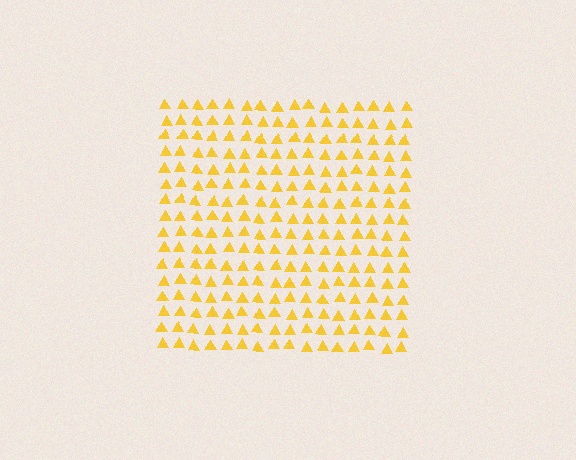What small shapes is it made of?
It is made of small triangles.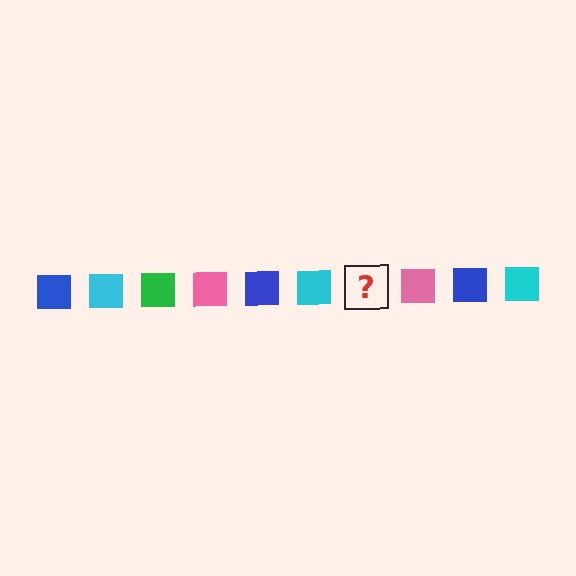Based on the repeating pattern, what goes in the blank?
The blank should be a green square.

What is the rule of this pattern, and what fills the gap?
The rule is that the pattern cycles through blue, cyan, green, pink squares. The gap should be filled with a green square.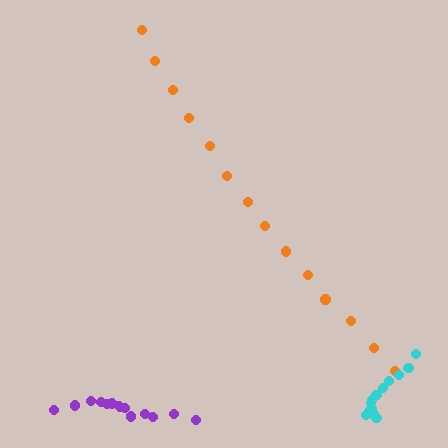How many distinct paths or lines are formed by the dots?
There are 3 distinct paths.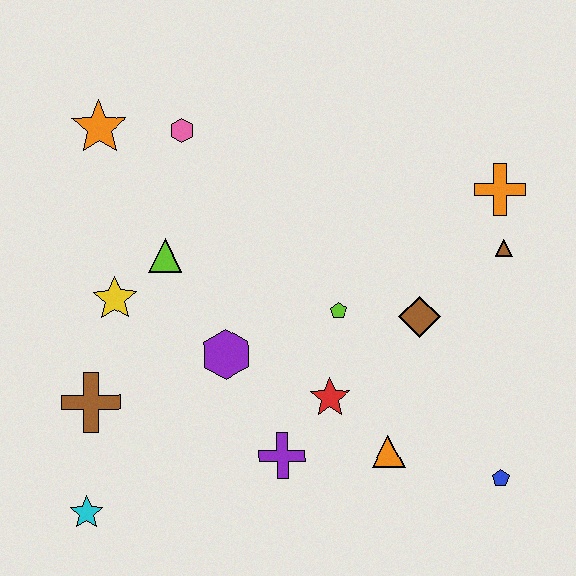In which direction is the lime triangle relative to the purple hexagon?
The lime triangle is above the purple hexagon.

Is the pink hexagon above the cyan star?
Yes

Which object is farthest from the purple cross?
The orange star is farthest from the purple cross.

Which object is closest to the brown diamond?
The lime pentagon is closest to the brown diamond.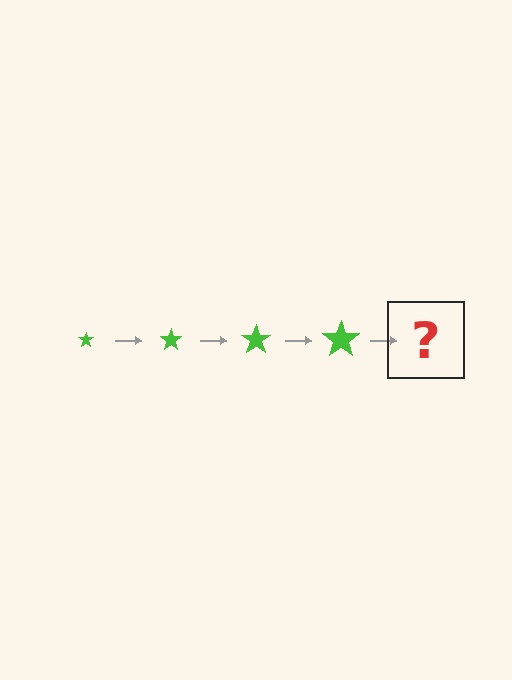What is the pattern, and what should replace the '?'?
The pattern is that the star gets progressively larger each step. The '?' should be a green star, larger than the previous one.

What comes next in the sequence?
The next element should be a green star, larger than the previous one.